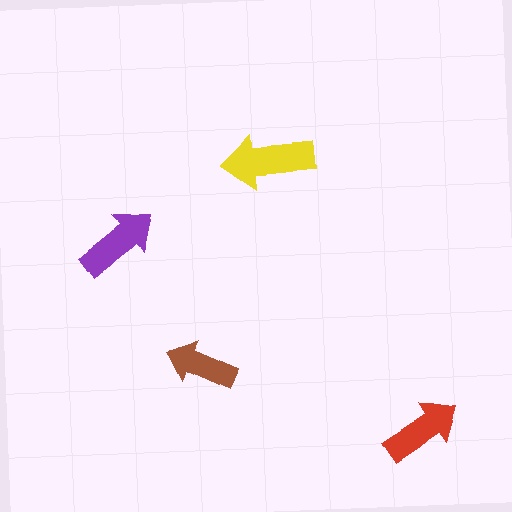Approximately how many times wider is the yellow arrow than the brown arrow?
About 1.5 times wider.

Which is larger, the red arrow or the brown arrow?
The red one.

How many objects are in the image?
There are 4 objects in the image.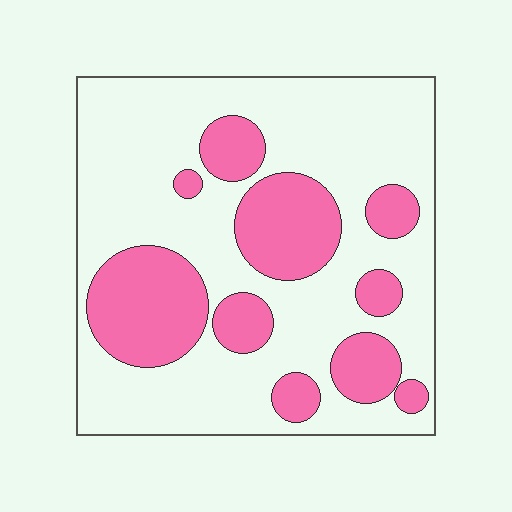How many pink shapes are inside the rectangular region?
10.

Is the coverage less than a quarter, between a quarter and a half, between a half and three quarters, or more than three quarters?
Between a quarter and a half.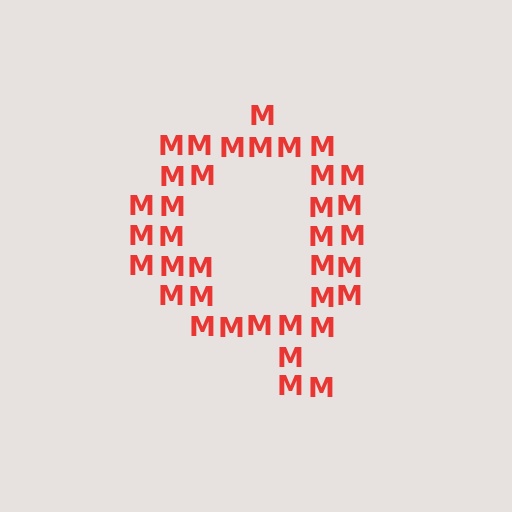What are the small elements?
The small elements are letter M's.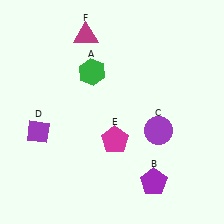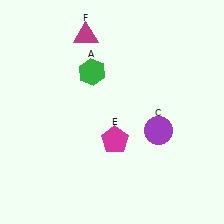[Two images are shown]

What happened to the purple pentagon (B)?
The purple pentagon (B) was removed in Image 2. It was in the bottom-right area of Image 1.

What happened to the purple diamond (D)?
The purple diamond (D) was removed in Image 2. It was in the bottom-left area of Image 1.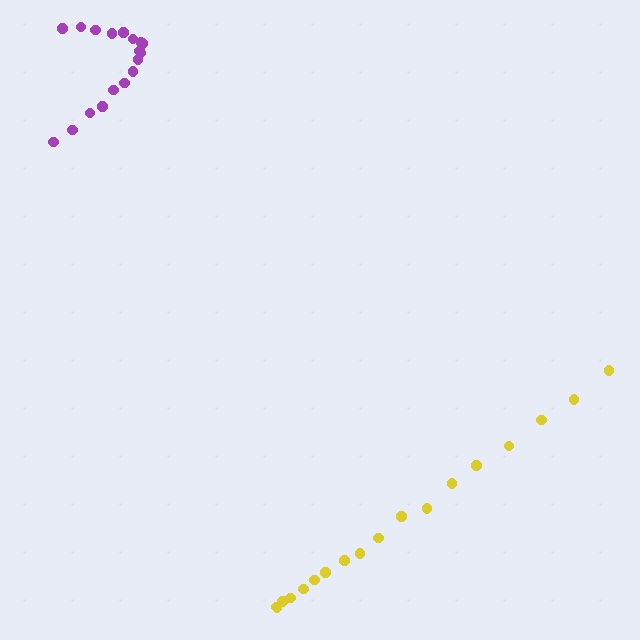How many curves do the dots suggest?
There are 2 distinct paths.